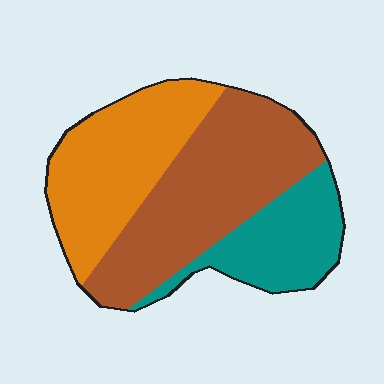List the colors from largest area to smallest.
From largest to smallest: brown, orange, teal.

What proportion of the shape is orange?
Orange takes up between a quarter and a half of the shape.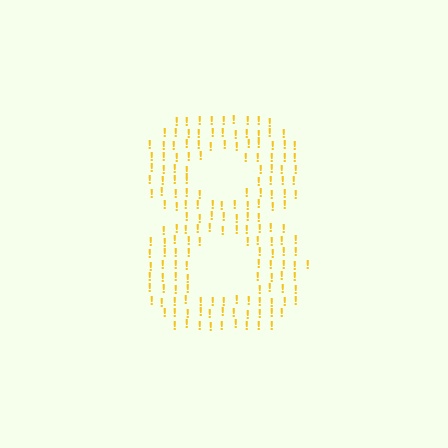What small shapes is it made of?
It is made of small exclamation marks.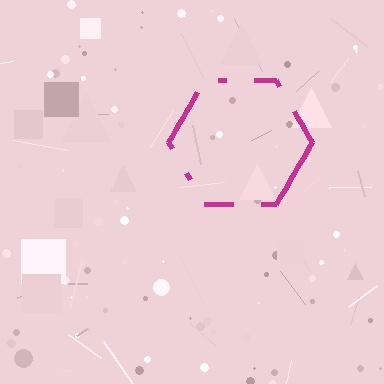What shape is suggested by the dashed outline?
The dashed outline suggests a hexagon.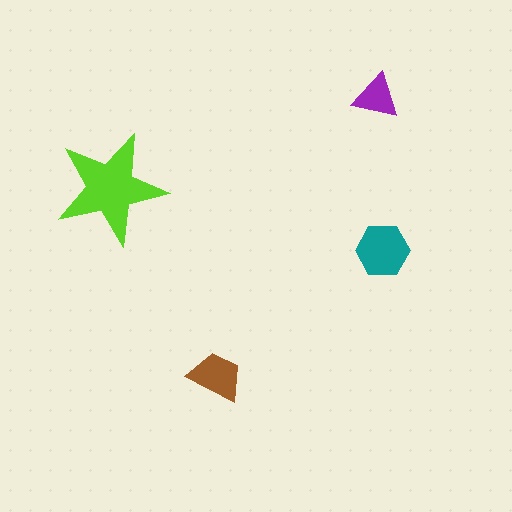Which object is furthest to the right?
The teal hexagon is rightmost.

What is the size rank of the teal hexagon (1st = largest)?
2nd.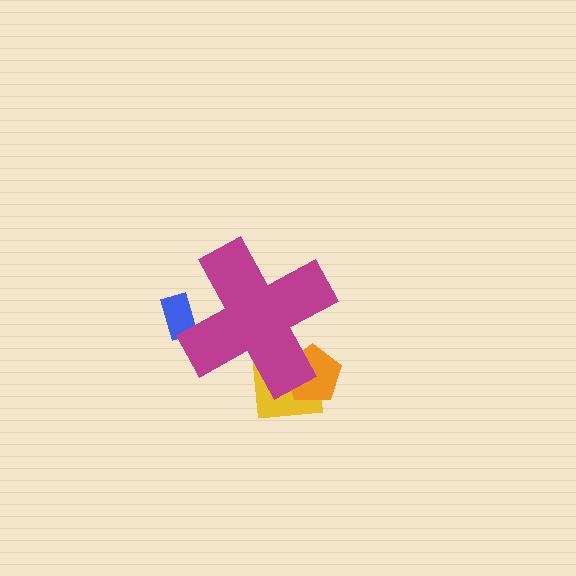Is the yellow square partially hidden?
Yes, the yellow square is partially hidden behind the magenta cross.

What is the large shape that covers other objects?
A magenta cross.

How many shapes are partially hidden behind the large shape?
3 shapes are partially hidden.